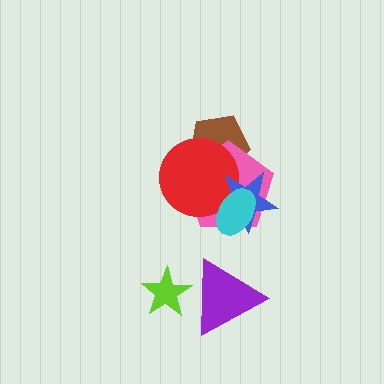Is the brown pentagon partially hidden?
Yes, it is partially covered by another shape.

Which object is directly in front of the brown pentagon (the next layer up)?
The pink pentagon is directly in front of the brown pentagon.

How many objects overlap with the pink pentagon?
4 objects overlap with the pink pentagon.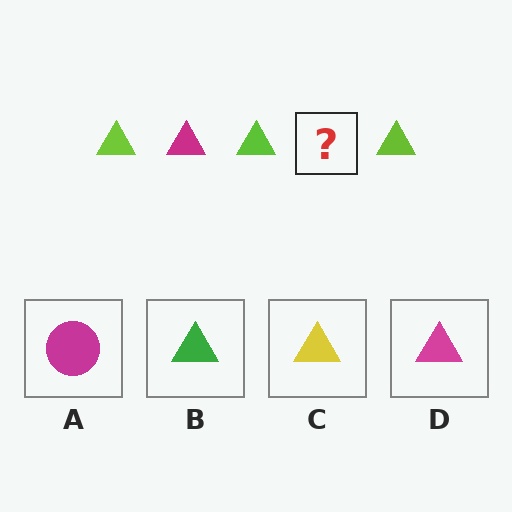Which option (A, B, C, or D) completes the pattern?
D.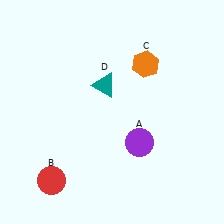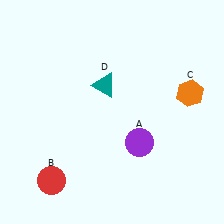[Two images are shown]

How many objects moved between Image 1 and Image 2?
1 object moved between the two images.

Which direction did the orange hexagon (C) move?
The orange hexagon (C) moved right.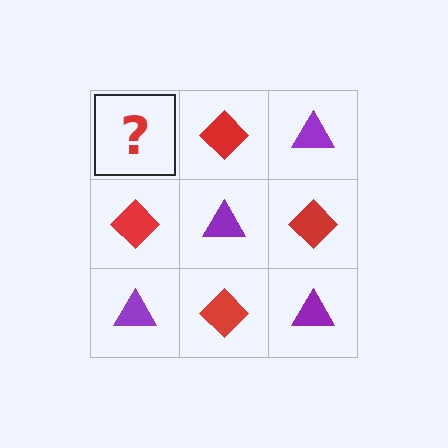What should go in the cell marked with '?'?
The missing cell should contain a purple triangle.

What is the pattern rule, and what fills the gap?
The rule is that it alternates purple triangle and red diamond in a checkerboard pattern. The gap should be filled with a purple triangle.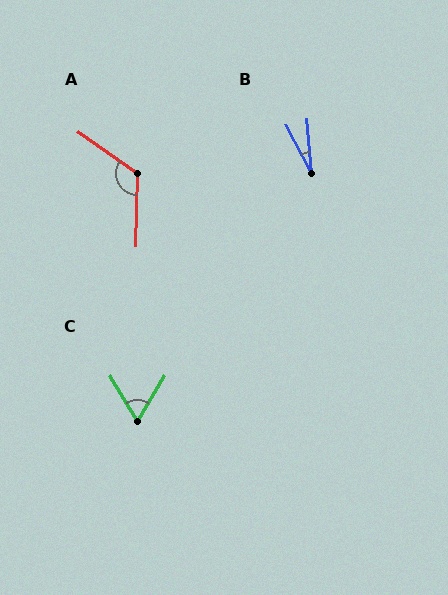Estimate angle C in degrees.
Approximately 62 degrees.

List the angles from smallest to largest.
B (23°), C (62°), A (125°).